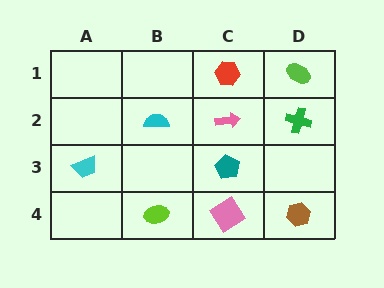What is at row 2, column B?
A cyan semicircle.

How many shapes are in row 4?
3 shapes.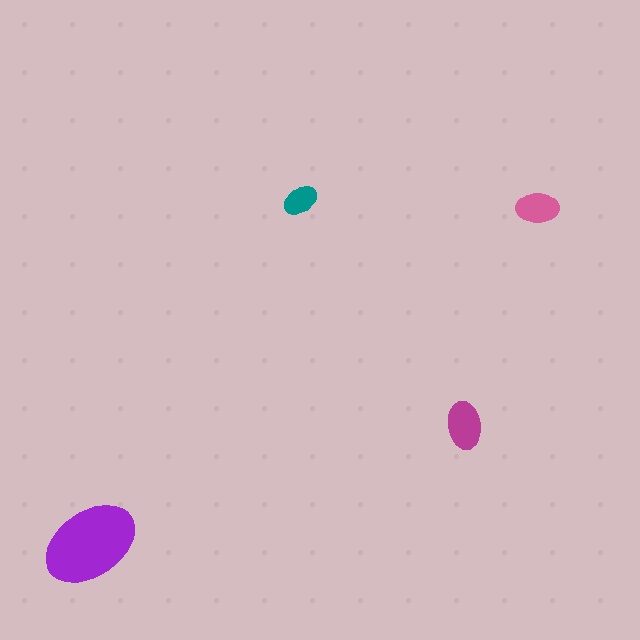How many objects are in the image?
There are 4 objects in the image.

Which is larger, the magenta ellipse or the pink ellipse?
The magenta one.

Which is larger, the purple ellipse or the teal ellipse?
The purple one.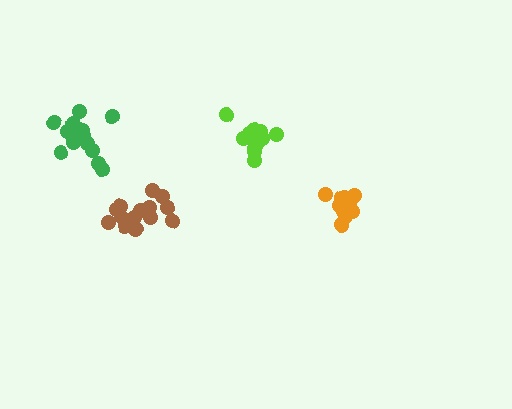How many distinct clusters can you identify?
There are 4 distinct clusters.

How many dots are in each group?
Group 1: 11 dots, Group 2: 15 dots, Group 3: 14 dots, Group 4: 13 dots (53 total).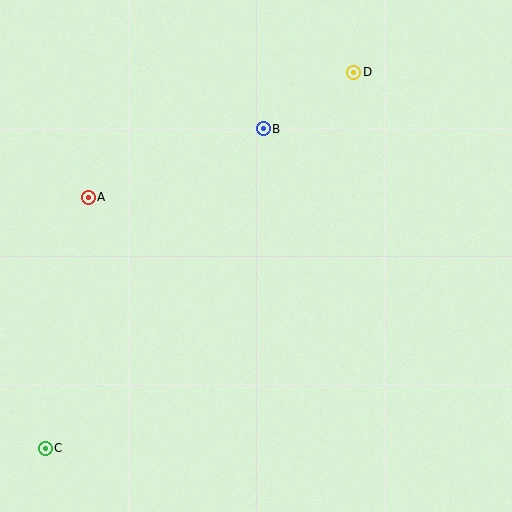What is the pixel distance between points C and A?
The distance between C and A is 254 pixels.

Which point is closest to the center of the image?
Point B at (263, 129) is closest to the center.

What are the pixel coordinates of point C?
Point C is at (45, 448).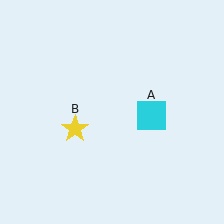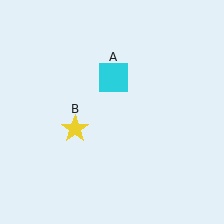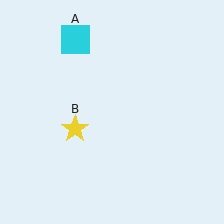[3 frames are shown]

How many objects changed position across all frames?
1 object changed position: cyan square (object A).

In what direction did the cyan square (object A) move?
The cyan square (object A) moved up and to the left.